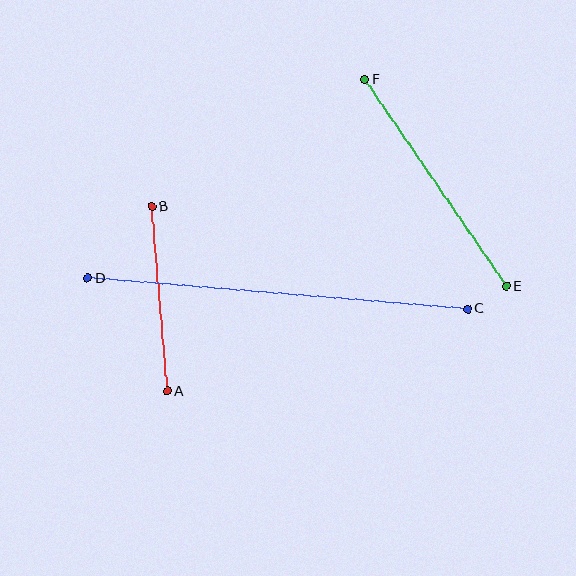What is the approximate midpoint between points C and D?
The midpoint is at approximately (278, 294) pixels.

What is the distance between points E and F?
The distance is approximately 251 pixels.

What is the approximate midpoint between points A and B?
The midpoint is at approximately (160, 299) pixels.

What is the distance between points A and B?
The distance is approximately 186 pixels.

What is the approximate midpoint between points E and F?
The midpoint is at approximately (436, 183) pixels.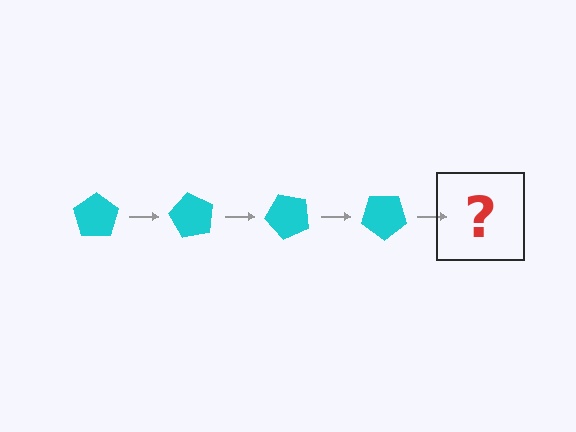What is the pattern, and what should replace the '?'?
The pattern is that the pentagon rotates 60 degrees each step. The '?' should be a cyan pentagon rotated 240 degrees.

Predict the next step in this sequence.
The next step is a cyan pentagon rotated 240 degrees.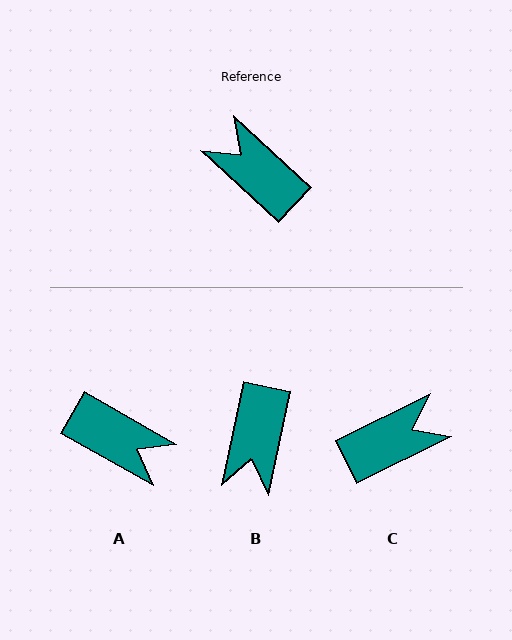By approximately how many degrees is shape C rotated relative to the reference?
Approximately 111 degrees clockwise.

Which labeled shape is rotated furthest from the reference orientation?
A, about 167 degrees away.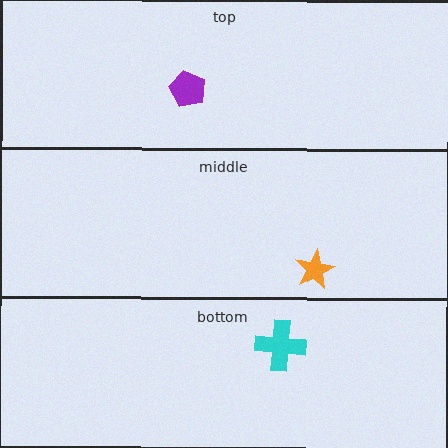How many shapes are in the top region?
1.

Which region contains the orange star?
The middle region.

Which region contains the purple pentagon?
The top region.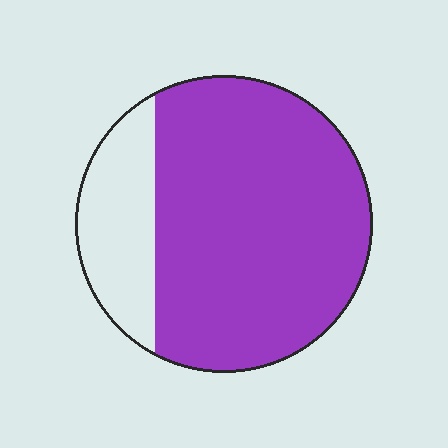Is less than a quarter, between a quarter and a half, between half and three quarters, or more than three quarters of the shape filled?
More than three quarters.